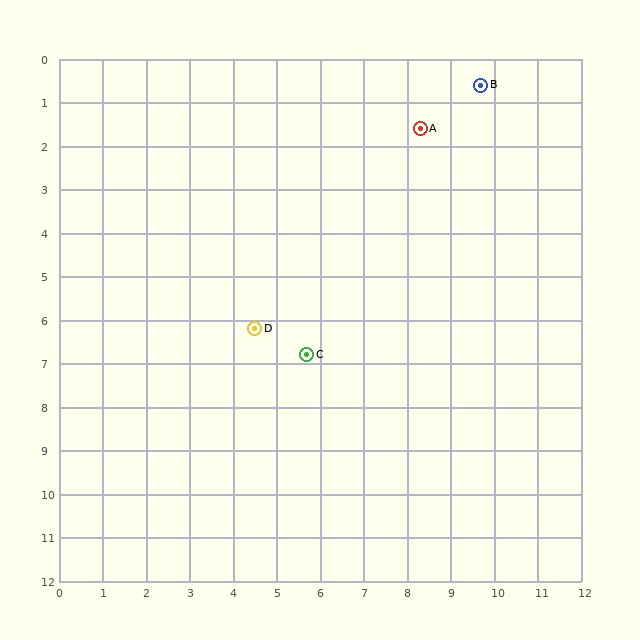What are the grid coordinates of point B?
Point B is at approximately (9.7, 0.6).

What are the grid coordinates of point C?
Point C is at approximately (5.7, 6.8).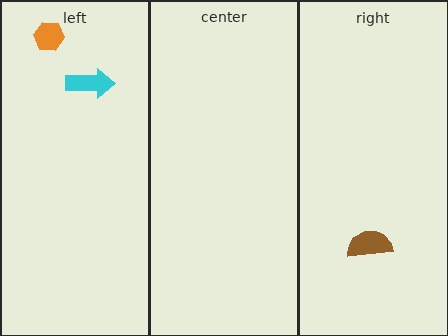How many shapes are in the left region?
2.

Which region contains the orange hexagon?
The left region.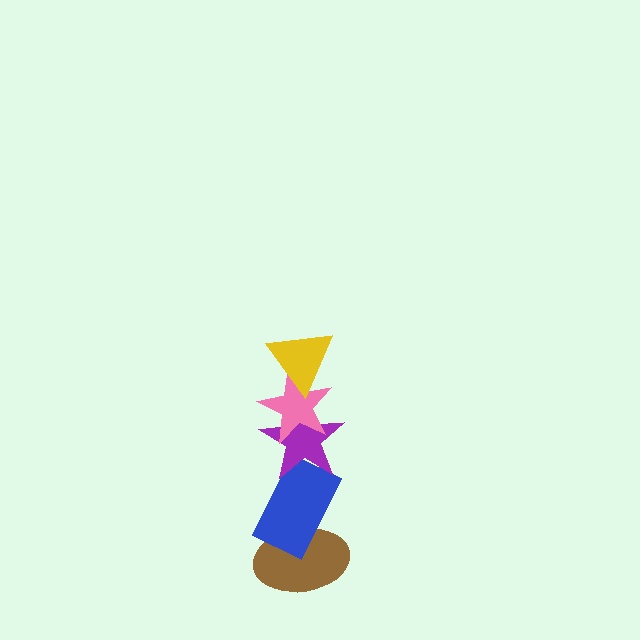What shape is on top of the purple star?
The pink star is on top of the purple star.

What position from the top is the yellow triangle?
The yellow triangle is 1st from the top.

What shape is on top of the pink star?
The yellow triangle is on top of the pink star.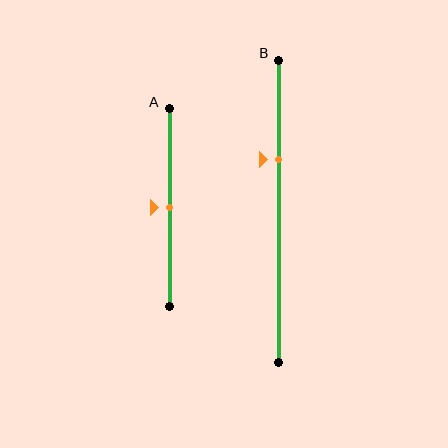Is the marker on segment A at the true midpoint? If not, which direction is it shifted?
Yes, the marker on segment A is at the true midpoint.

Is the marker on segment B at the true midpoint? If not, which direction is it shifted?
No, the marker on segment B is shifted upward by about 17% of the segment length.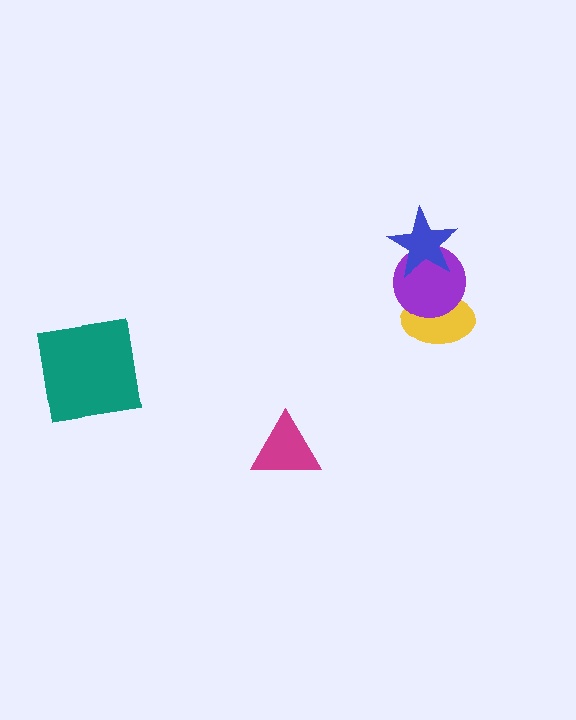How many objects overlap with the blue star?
1 object overlaps with the blue star.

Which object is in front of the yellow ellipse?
The purple circle is in front of the yellow ellipse.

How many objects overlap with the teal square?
0 objects overlap with the teal square.